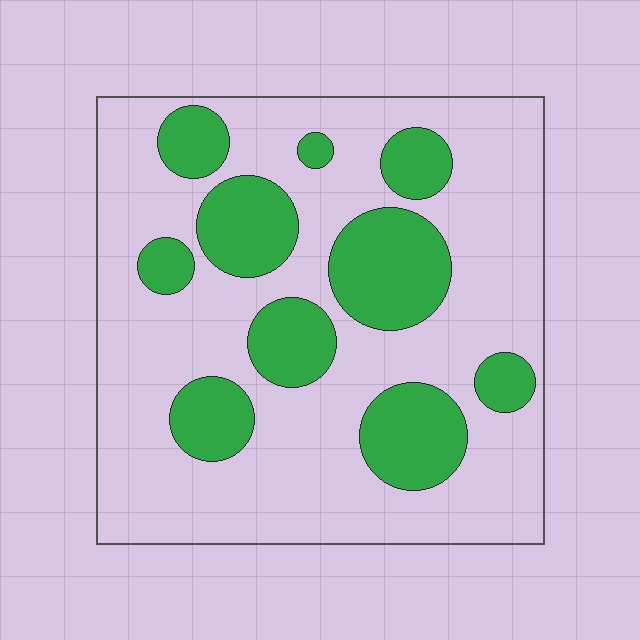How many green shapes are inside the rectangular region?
10.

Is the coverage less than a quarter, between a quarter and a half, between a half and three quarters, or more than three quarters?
Between a quarter and a half.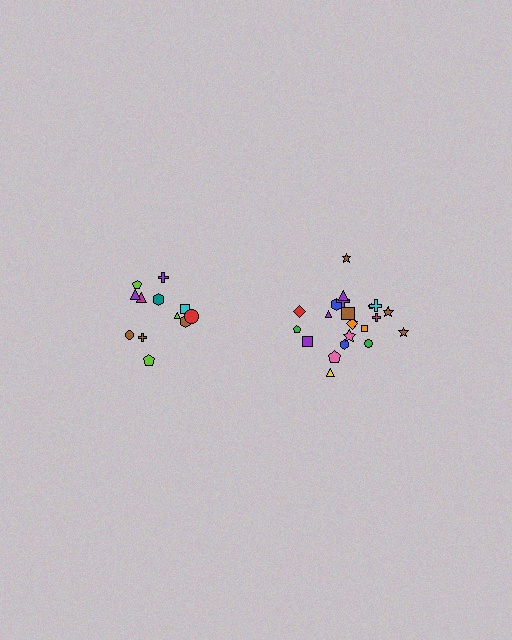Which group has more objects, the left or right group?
The right group.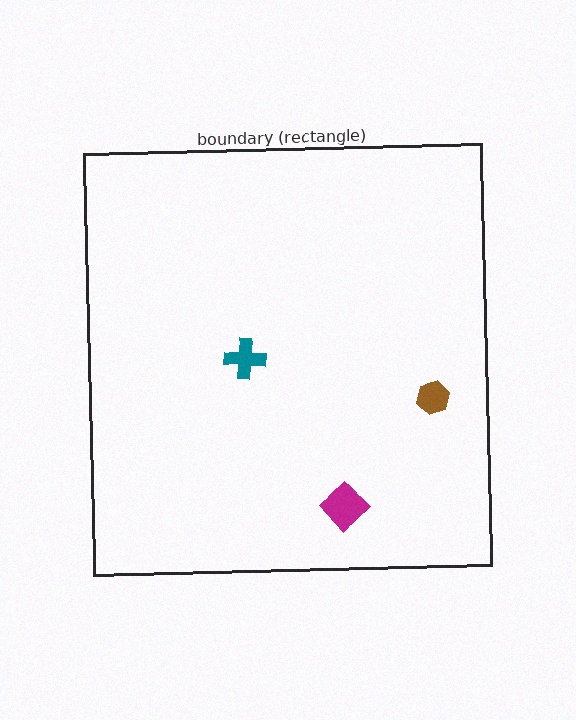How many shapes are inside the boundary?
3 inside, 0 outside.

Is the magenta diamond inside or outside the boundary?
Inside.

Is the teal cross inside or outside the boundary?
Inside.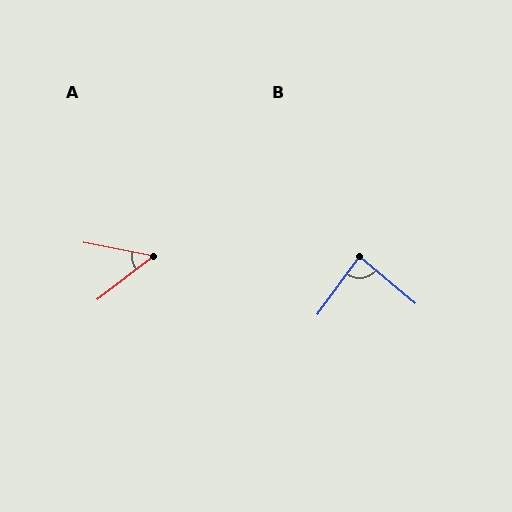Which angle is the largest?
B, at approximately 86 degrees.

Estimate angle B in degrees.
Approximately 86 degrees.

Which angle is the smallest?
A, at approximately 49 degrees.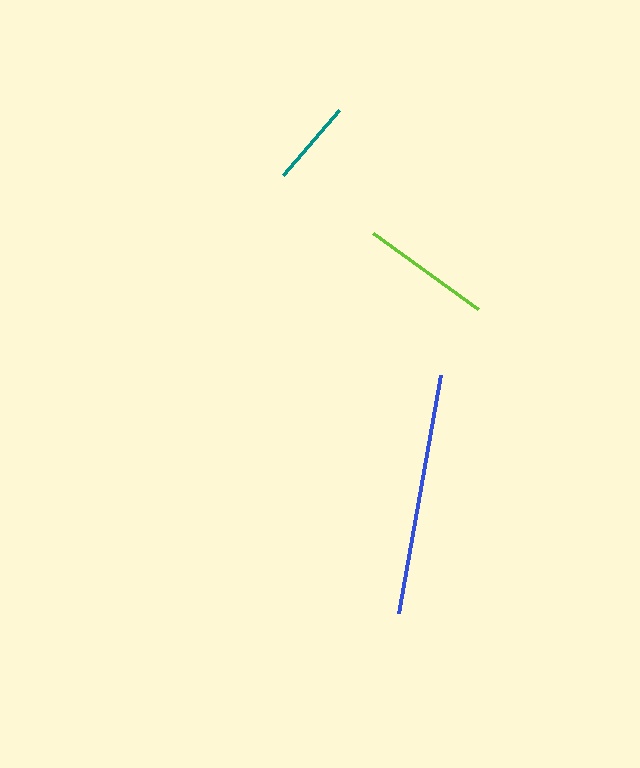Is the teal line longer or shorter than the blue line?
The blue line is longer than the teal line.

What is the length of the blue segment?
The blue segment is approximately 242 pixels long.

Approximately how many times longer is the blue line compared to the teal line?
The blue line is approximately 2.8 times the length of the teal line.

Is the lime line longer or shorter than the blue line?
The blue line is longer than the lime line.